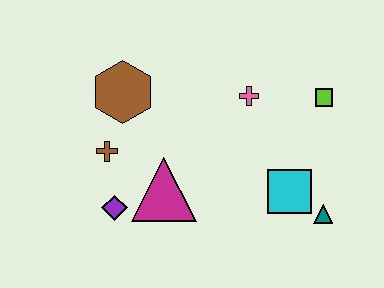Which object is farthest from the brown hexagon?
The teal triangle is farthest from the brown hexagon.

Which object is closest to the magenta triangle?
The purple diamond is closest to the magenta triangle.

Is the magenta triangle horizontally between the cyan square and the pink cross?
No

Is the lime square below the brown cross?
No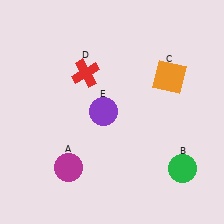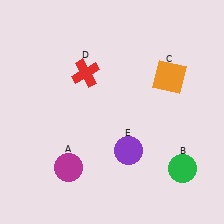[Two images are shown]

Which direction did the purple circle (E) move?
The purple circle (E) moved down.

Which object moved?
The purple circle (E) moved down.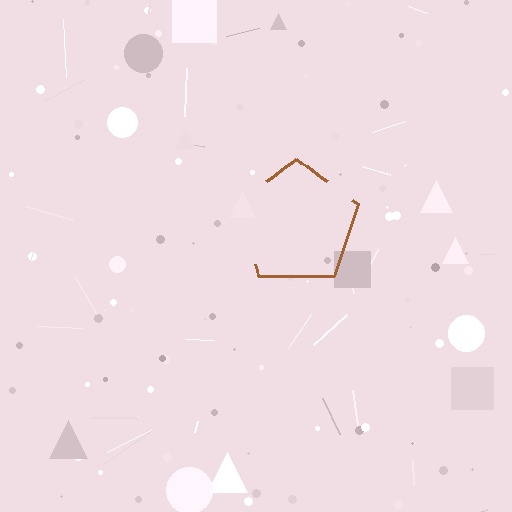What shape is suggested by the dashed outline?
The dashed outline suggests a pentagon.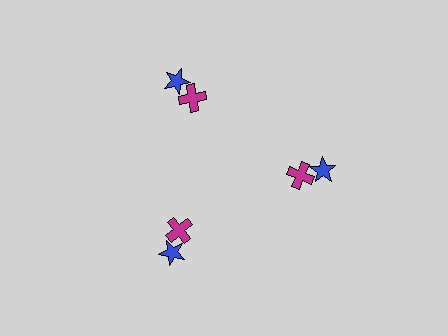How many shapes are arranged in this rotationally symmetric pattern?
There are 6 shapes, arranged in 3 groups of 2.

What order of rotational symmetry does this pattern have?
This pattern has 3-fold rotational symmetry.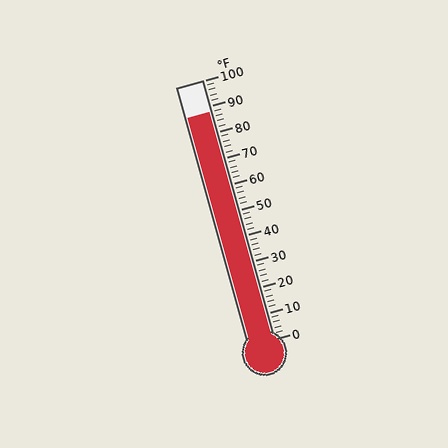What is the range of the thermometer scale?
The thermometer scale ranges from 0°F to 100°F.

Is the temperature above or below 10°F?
The temperature is above 10°F.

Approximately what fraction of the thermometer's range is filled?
The thermometer is filled to approximately 90% of its range.